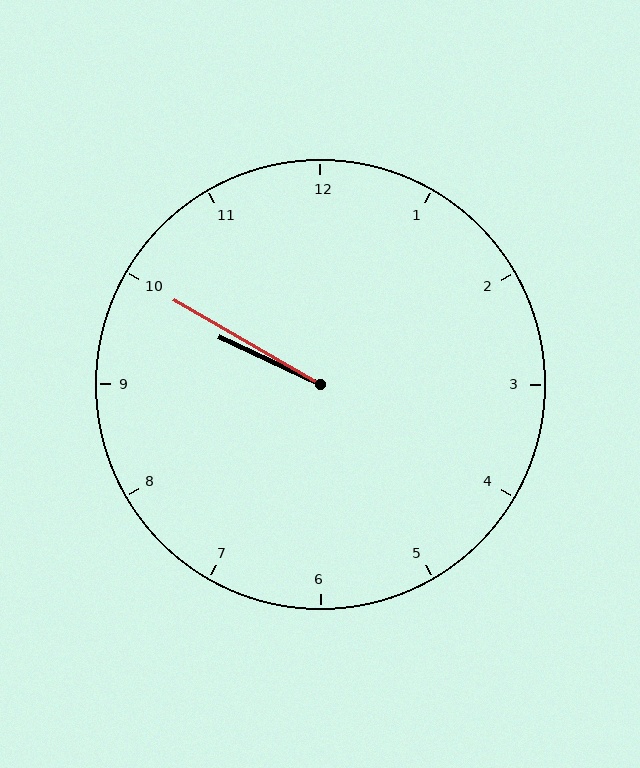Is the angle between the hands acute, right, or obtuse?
It is acute.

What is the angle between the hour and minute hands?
Approximately 5 degrees.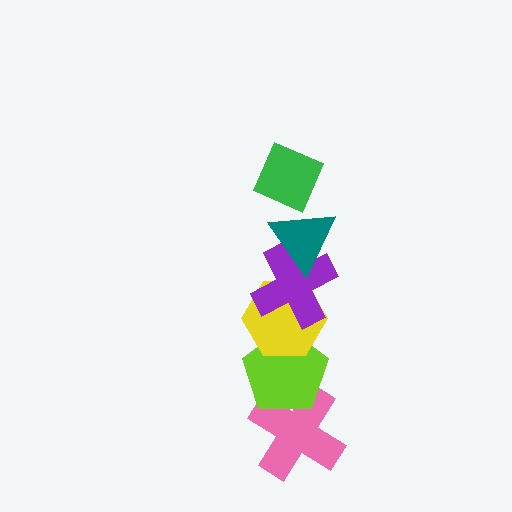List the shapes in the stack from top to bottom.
From top to bottom: the green diamond, the teal triangle, the purple cross, the yellow hexagon, the lime pentagon, the pink cross.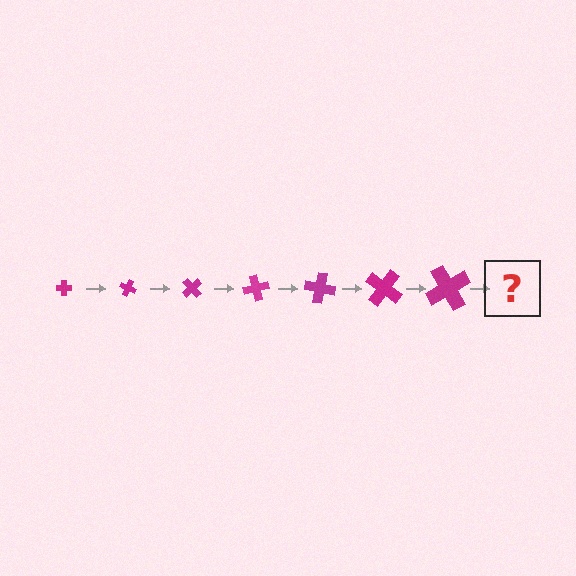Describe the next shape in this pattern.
It should be a cross, larger than the previous one and rotated 175 degrees from the start.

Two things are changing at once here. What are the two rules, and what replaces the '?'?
The two rules are that the cross grows larger each step and it rotates 25 degrees each step. The '?' should be a cross, larger than the previous one and rotated 175 degrees from the start.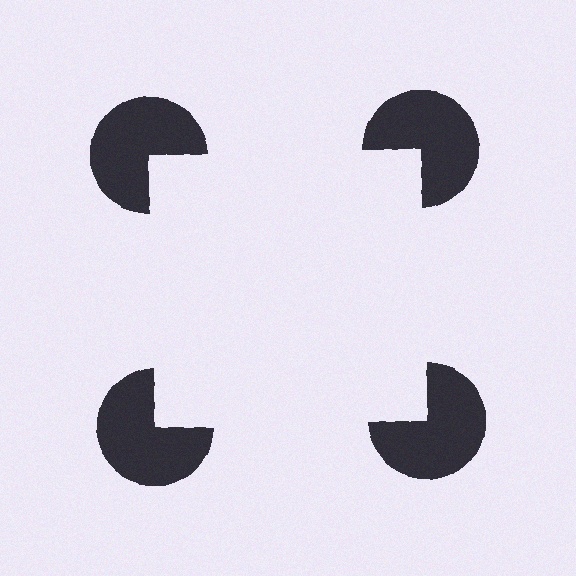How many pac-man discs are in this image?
There are 4 — one at each vertex of the illusory square.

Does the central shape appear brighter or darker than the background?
It typically appears slightly brighter than the background, even though no actual brightness change is drawn.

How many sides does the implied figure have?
4 sides.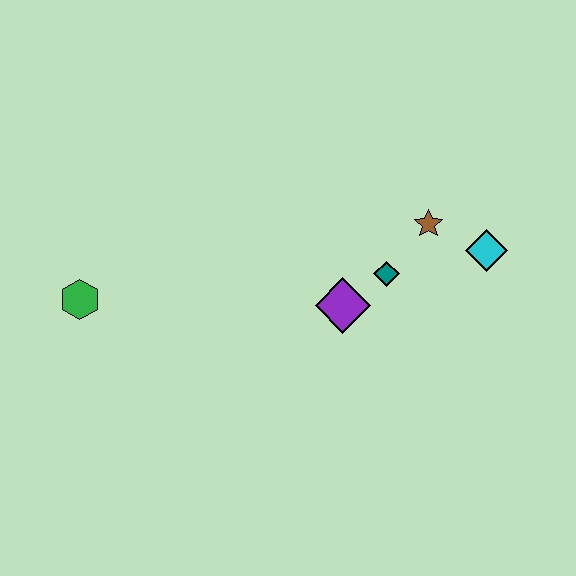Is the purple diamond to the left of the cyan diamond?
Yes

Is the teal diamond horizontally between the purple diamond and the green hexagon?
No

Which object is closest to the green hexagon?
The purple diamond is closest to the green hexagon.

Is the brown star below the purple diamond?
No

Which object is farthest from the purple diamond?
The green hexagon is farthest from the purple diamond.